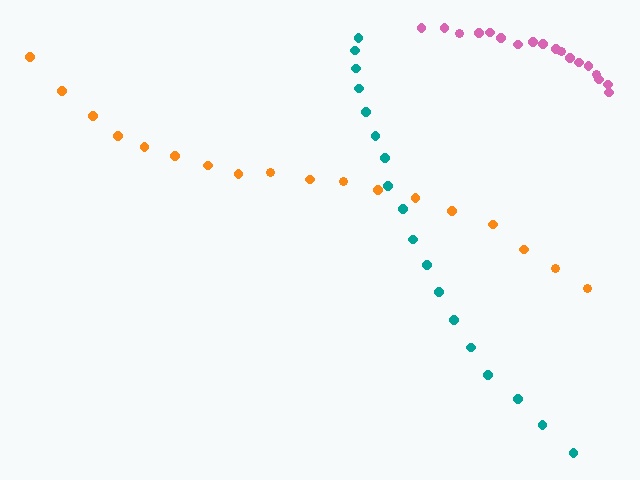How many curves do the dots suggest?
There are 3 distinct paths.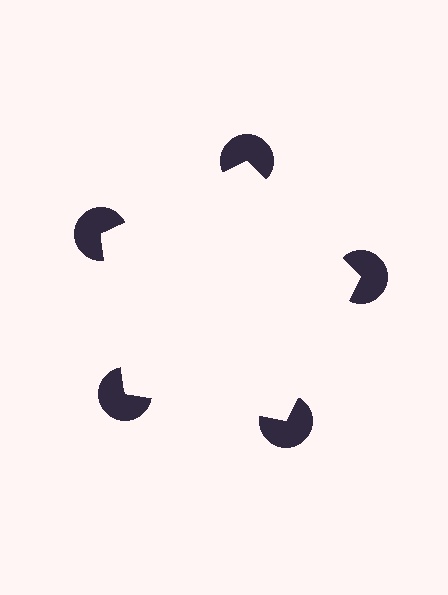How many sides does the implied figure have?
5 sides.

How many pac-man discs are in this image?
There are 5 — one at each vertex of the illusory pentagon.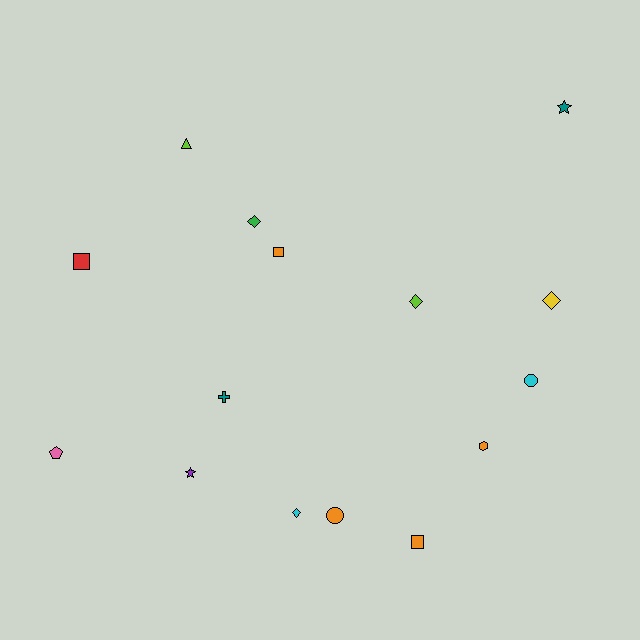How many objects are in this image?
There are 15 objects.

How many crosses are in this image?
There is 1 cross.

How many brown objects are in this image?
There are no brown objects.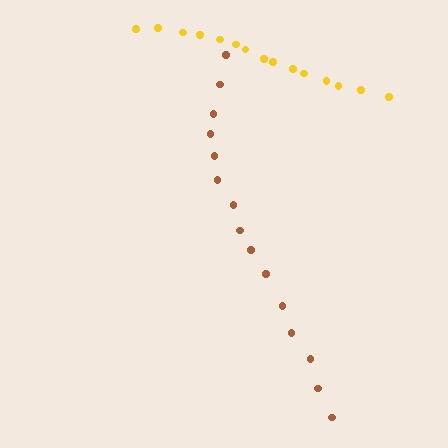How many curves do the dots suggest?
There are 2 distinct paths.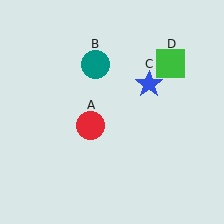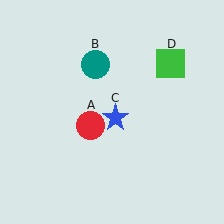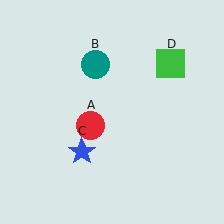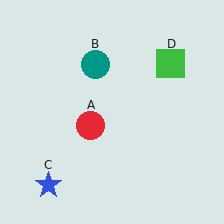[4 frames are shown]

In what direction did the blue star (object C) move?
The blue star (object C) moved down and to the left.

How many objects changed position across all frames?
1 object changed position: blue star (object C).